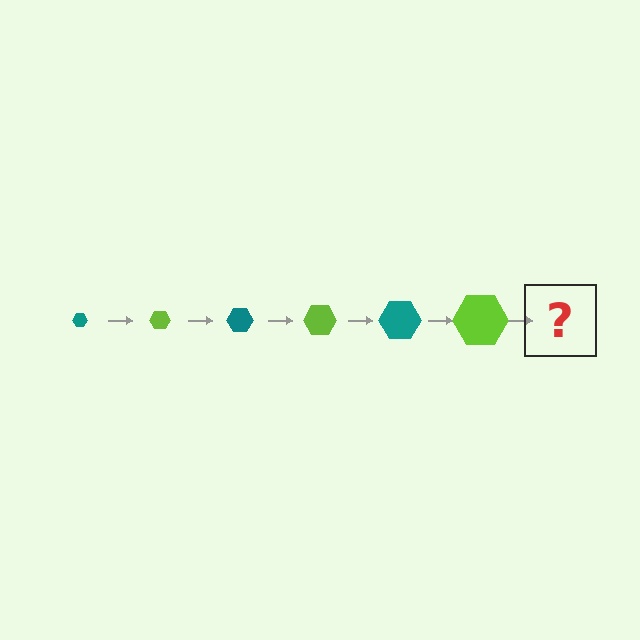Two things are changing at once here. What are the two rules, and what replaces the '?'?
The two rules are that the hexagon grows larger each step and the color cycles through teal and lime. The '?' should be a teal hexagon, larger than the previous one.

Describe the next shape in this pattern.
It should be a teal hexagon, larger than the previous one.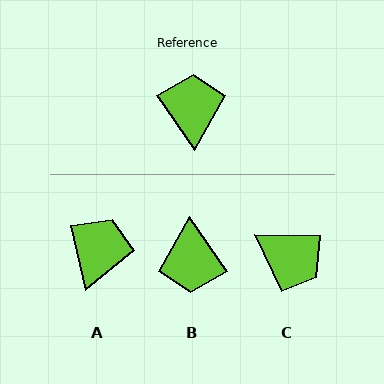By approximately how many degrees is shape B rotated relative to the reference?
Approximately 180 degrees counter-clockwise.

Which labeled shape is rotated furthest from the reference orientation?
B, about 180 degrees away.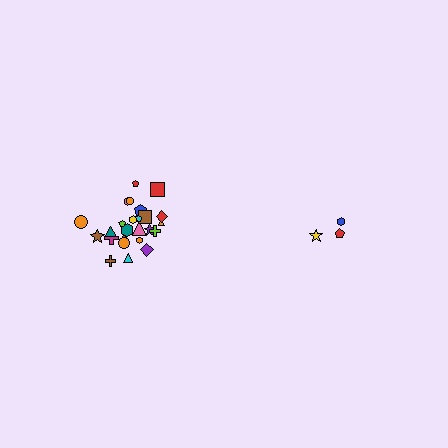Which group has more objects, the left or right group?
The left group.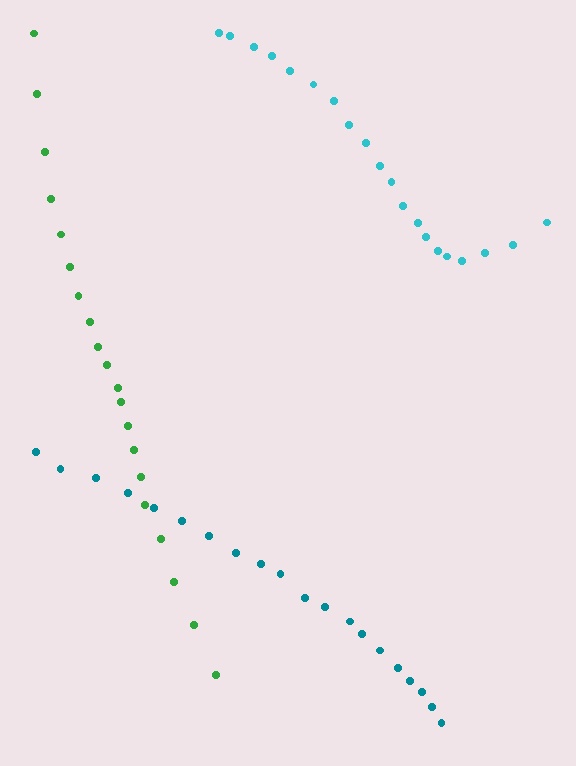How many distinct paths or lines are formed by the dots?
There are 3 distinct paths.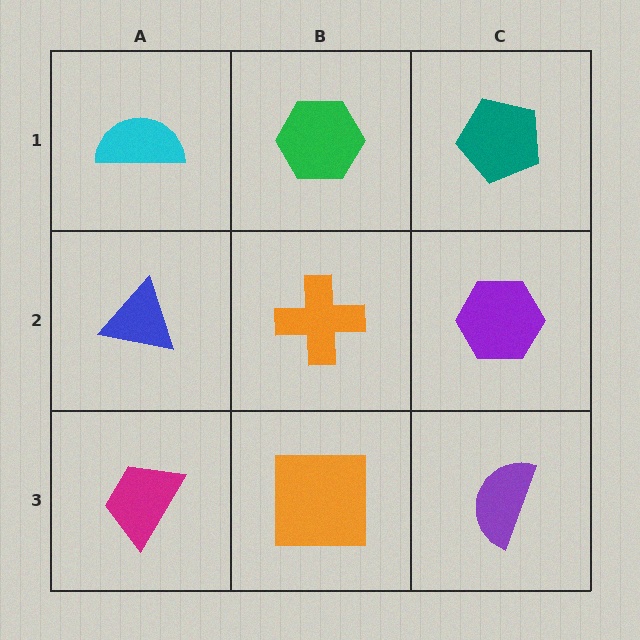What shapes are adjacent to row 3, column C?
A purple hexagon (row 2, column C), an orange square (row 3, column B).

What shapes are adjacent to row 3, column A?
A blue triangle (row 2, column A), an orange square (row 3, column B).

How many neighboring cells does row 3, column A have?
2.